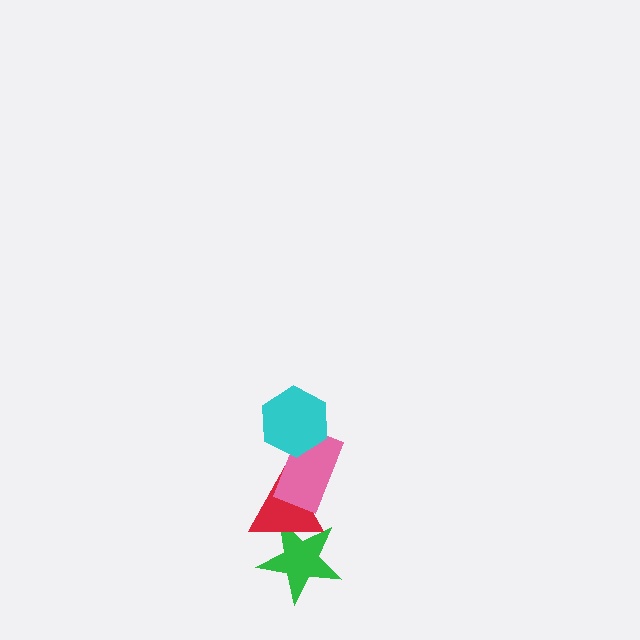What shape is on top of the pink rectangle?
The cyan hexagon is on top of the pink rectangle.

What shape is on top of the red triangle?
The pink rectangle is on top of the red triangle.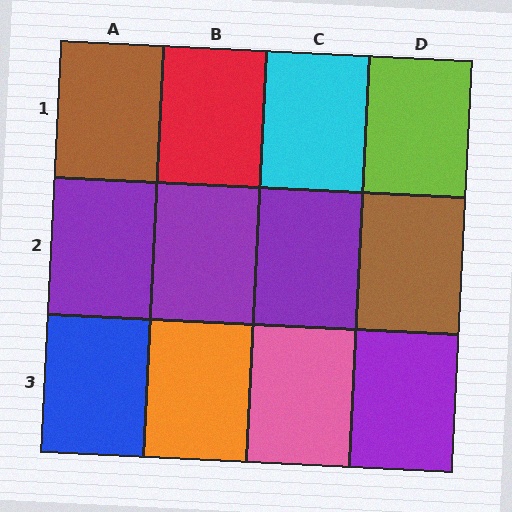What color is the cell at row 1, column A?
Brown.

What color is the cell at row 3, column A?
Blue.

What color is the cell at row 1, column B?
Red.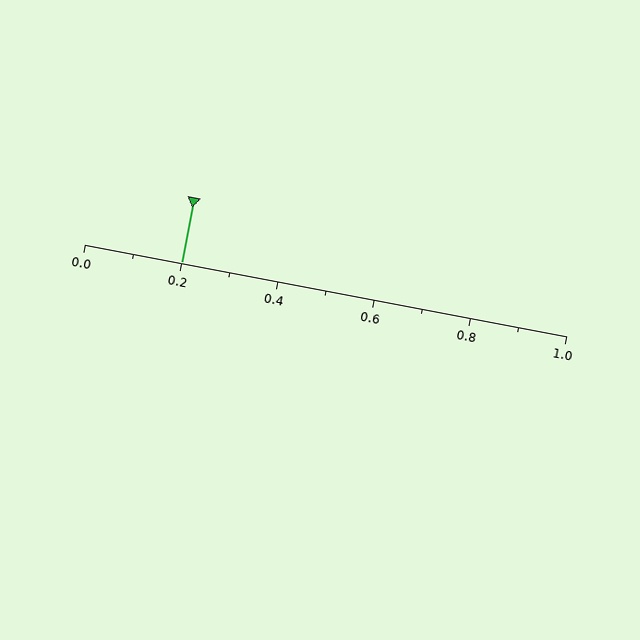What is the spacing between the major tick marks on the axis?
The major ticks are spaced 0.2 apart.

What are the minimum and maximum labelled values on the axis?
The axis runs from 0.0 to 1.0.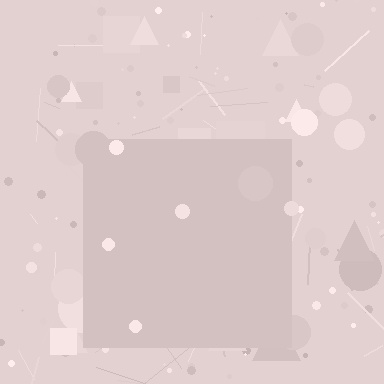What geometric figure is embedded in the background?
A square is embedded in the background.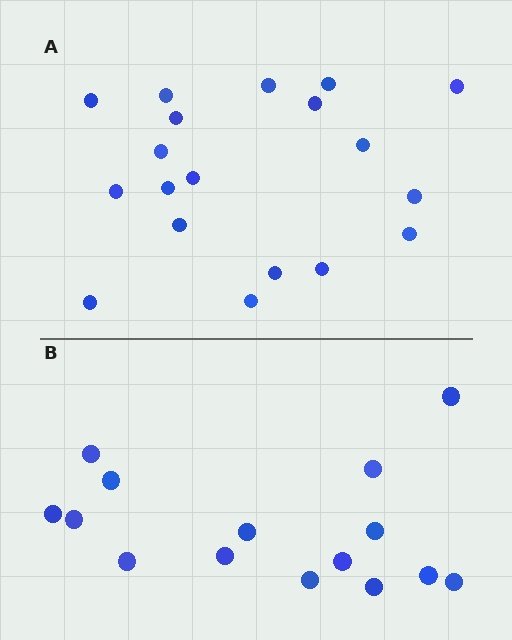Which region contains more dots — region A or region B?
Region A (the top region) has more dots.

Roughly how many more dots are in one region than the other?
Region A has about 4 more dots than region B.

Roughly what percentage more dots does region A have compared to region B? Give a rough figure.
About 25% more.